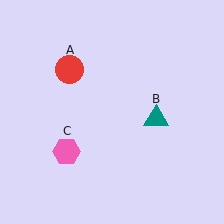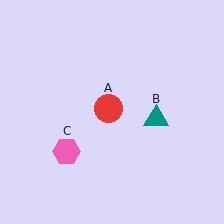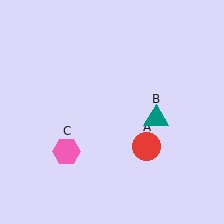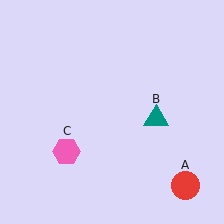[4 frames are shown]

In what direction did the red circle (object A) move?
The red circle (object A) moved down and to the right.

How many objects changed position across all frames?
1 object changed position: red circle (object A).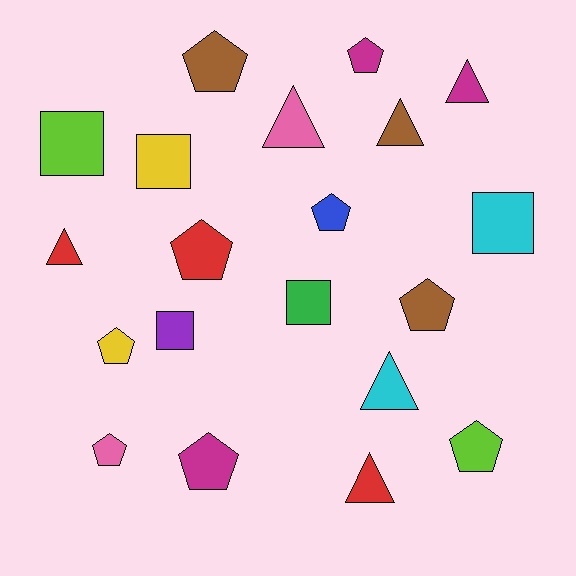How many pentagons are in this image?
There are 9 pentagons.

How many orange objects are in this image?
There are no orange objects.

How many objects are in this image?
There are 20 objects.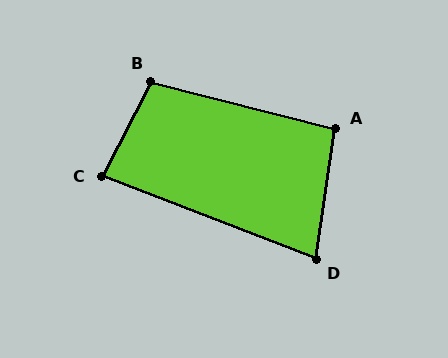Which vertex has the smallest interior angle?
D, at approximately 77 degrees.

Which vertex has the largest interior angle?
B, at approximately 103 degrees.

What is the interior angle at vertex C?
Approximately 84 degrees (acute).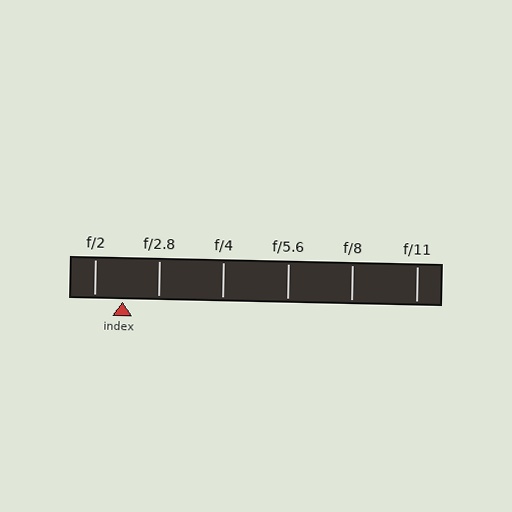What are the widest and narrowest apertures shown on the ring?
The widest aperture shown is f/2 and the narrowest is f/11.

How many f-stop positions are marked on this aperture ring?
There are 6 f-stop positions marked.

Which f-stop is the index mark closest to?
The index mark is closest to f/2.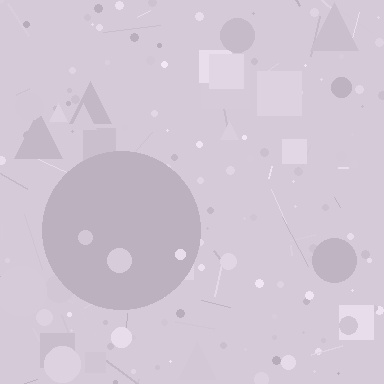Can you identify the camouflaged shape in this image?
The camouflaged shape is a circle.